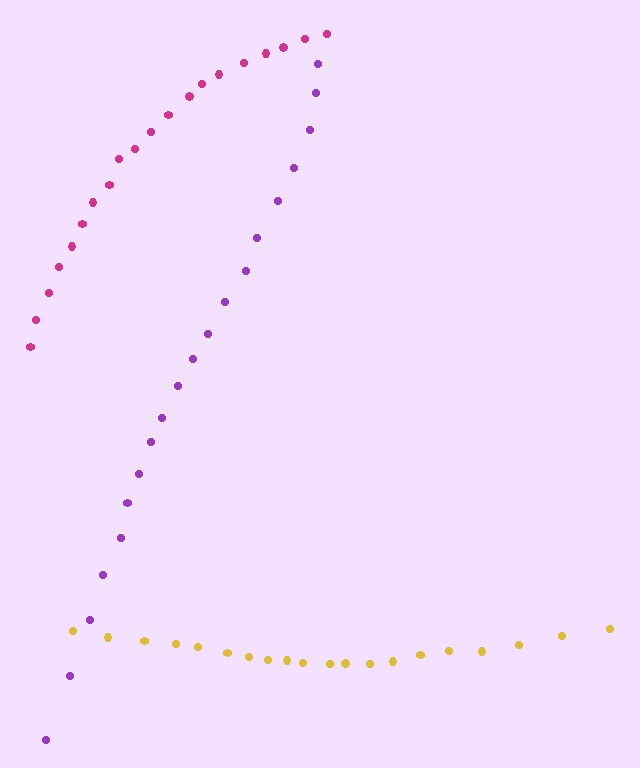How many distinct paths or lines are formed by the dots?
There are 3 distinct paths.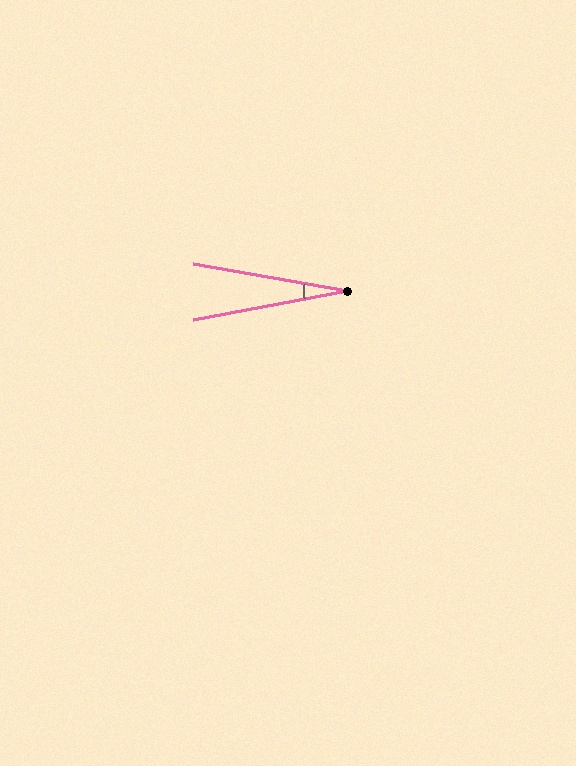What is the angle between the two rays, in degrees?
Approximately 20 degrees.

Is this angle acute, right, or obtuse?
It is acute.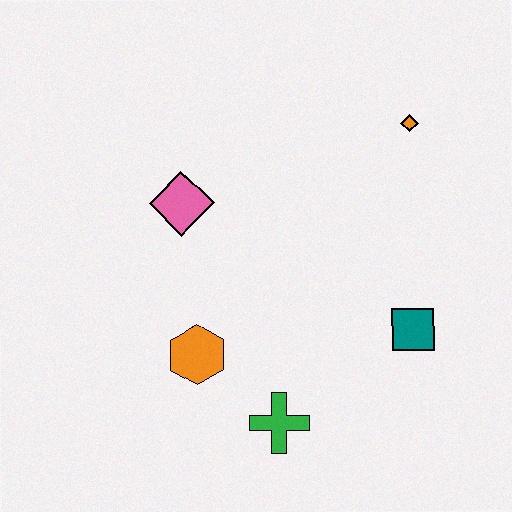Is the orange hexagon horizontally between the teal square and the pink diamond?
Yes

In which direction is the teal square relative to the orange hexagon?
The teal square is to the right of the orange hexagon.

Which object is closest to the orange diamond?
The teal square is closest to the orange diamond.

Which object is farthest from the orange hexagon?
The orange diamond is farthest from the orange hexagon.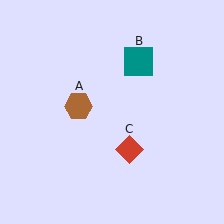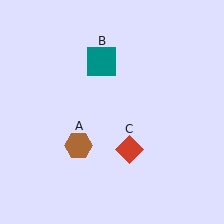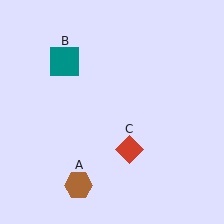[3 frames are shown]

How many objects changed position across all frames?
2 objects changed position: brown hexagon (object A), teal square (object B).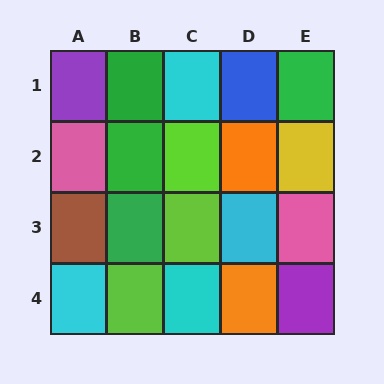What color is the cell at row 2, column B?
Green.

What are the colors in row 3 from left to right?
Brown, green, lime, cyan, pink.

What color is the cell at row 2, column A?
Pink.